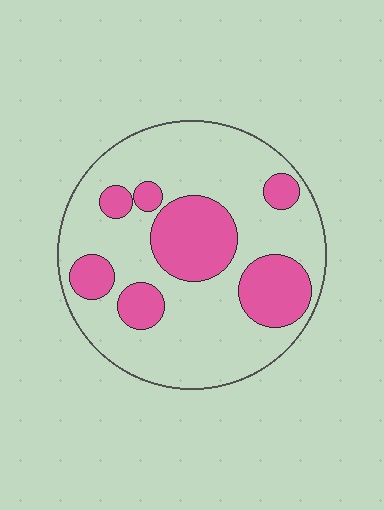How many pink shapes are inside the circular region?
7.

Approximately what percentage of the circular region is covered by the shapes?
Approximately 30%.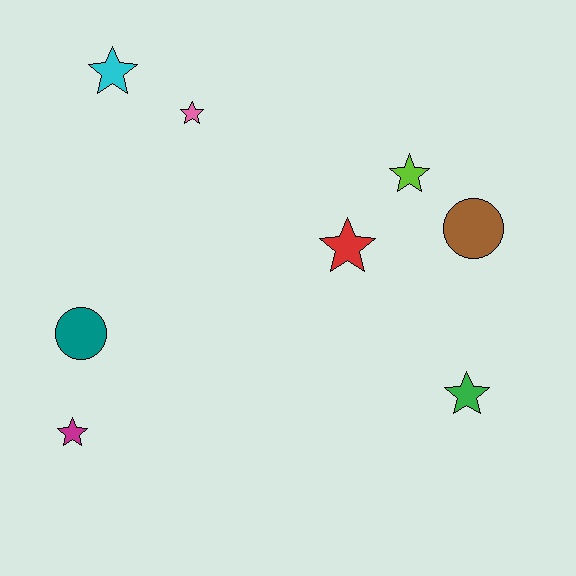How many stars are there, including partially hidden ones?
There are 6 stars.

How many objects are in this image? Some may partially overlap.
There are 8 objects.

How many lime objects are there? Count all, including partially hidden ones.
There is 1 lime object.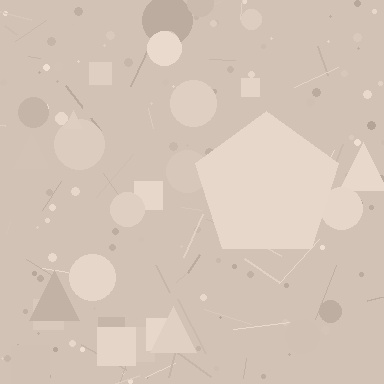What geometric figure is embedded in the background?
A pentagon is embedded in the background.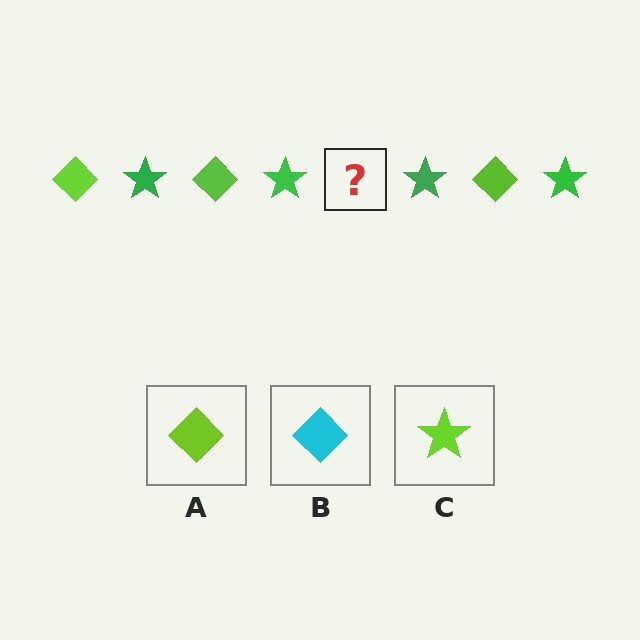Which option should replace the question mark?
Option A.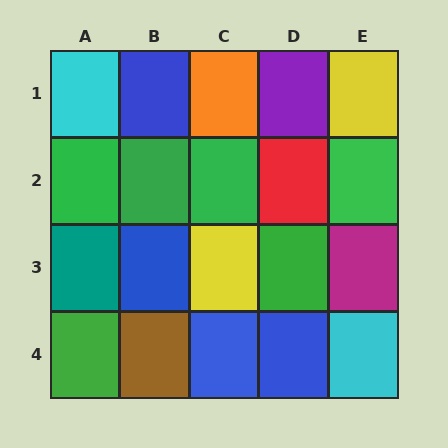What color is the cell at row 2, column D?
Red.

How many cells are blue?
4 cells are blue.